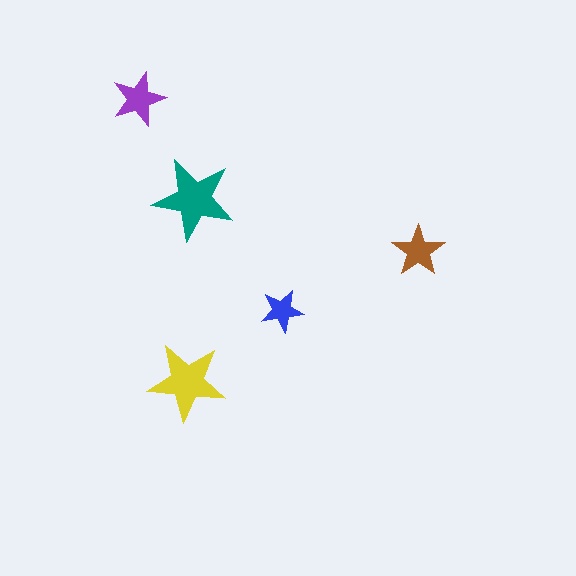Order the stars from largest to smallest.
the teal one, the yellow one, the purple one, the brown one, the blue one.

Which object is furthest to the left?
The purple star is leftmost.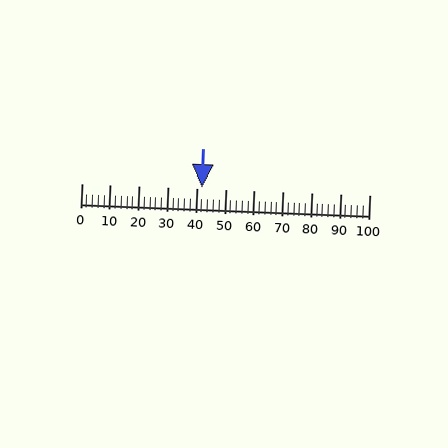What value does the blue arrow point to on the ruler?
The blue arrow points to approximately 42.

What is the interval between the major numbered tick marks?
The major tick marks are spaced 10 units apart.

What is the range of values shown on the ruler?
The ruler shows values from 0 to 100.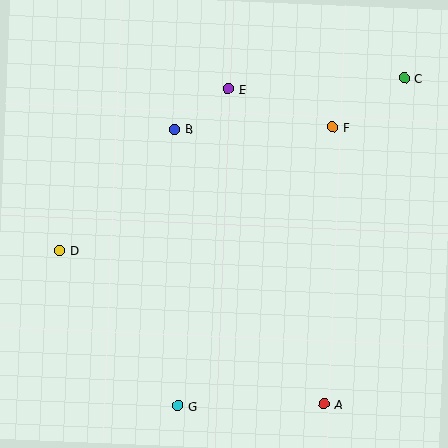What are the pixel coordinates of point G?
Point G is at (178, 406).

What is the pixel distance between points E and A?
The distance between E and A is 330 pixels.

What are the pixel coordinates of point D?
Point D is at (59, 250).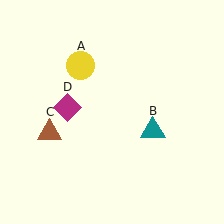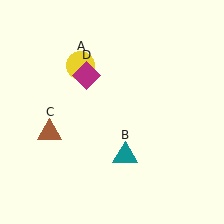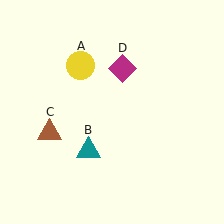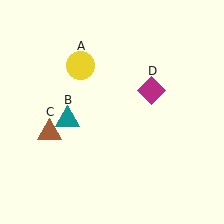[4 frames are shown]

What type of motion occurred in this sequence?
The teal triangle (object B), magenta diamond (object D) rotated clockwise around the center of the scene.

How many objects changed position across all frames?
2 objects changed position: teal triangle (object B), magenta diamond (object D).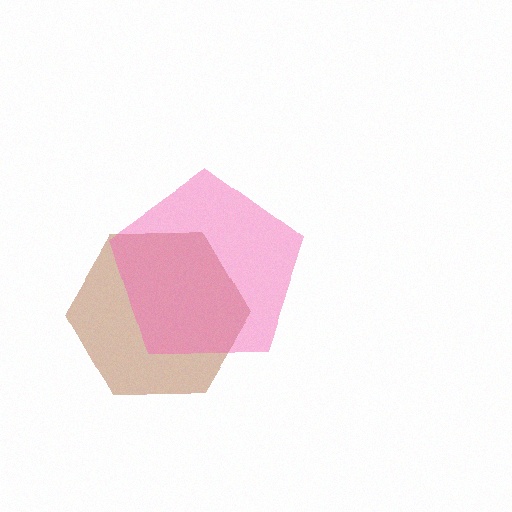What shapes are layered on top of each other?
The layered shapes are: a brown hexagon, a pink pentagon.